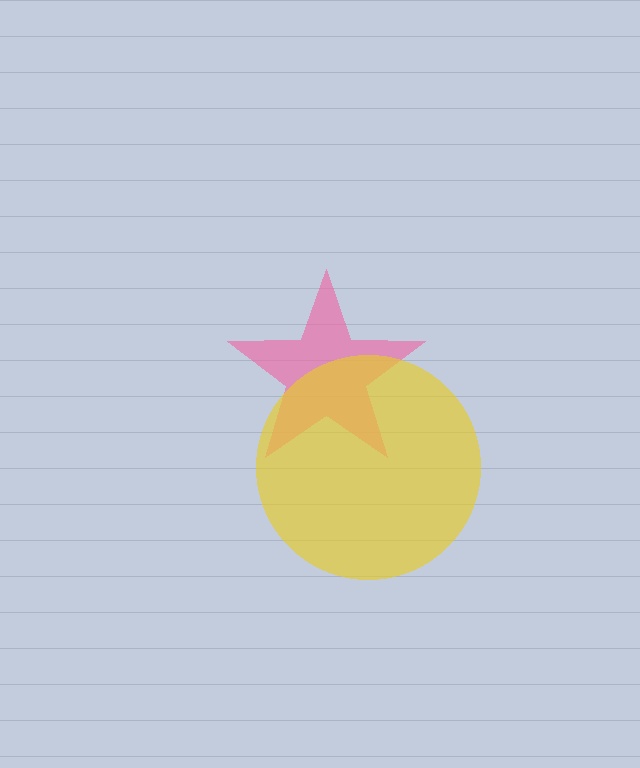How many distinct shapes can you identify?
There are 2 distinct shapes: a pink star, a yellow circle.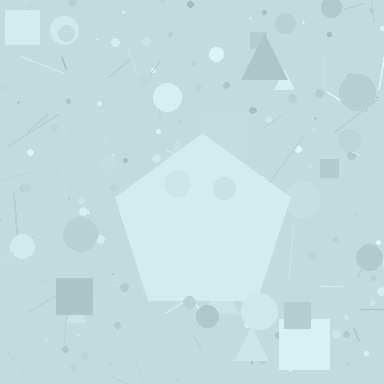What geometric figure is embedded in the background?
A pentagon is embedded in the background.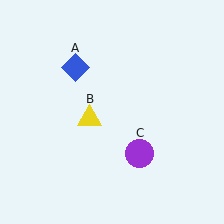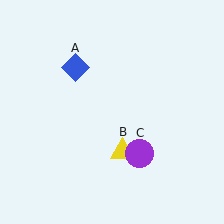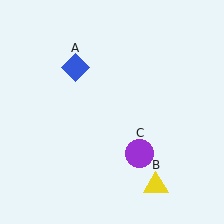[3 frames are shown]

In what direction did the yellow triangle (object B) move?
The yellow triangle (object B) moved down and to the right.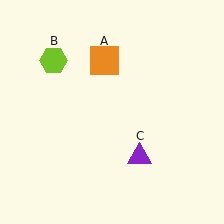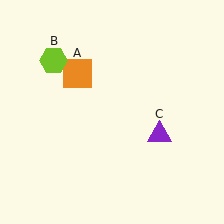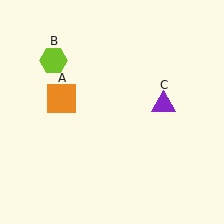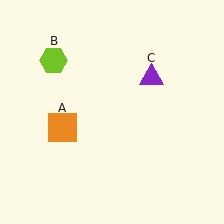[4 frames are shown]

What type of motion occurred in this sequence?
The orange square (object A), purple triangle (object C) rotated counterclockwise around the center of the scene.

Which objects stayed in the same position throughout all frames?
Lime hexagon (object B) remained stationary.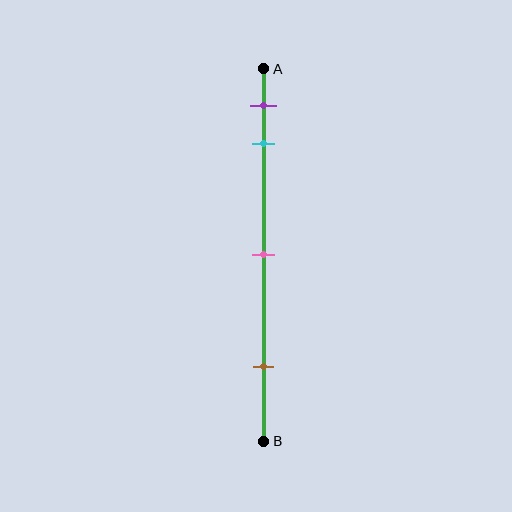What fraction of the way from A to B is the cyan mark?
The cyan mark is approximately 20% (0.2) of the way from A to B.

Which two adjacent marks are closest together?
The purple and cyan marks are the closest adjacent pair.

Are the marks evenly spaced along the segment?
No, the marks are not evenly spaced.